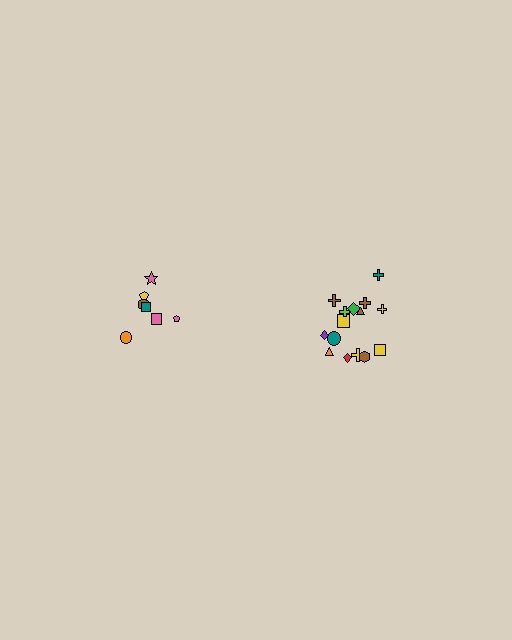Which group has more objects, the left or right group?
The right group.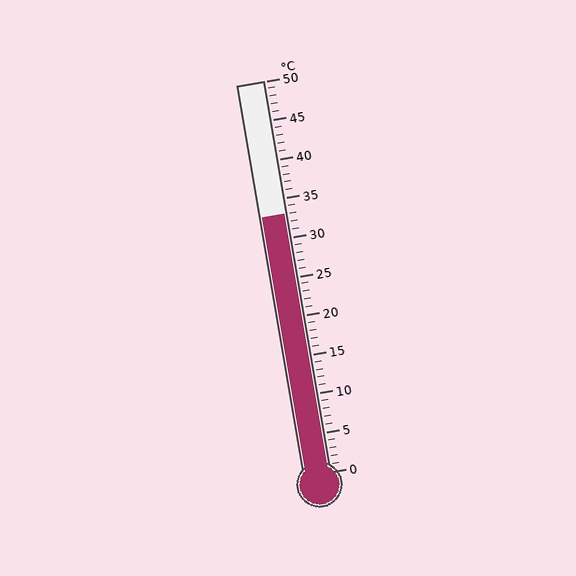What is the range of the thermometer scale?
The thermometer scale ranges from 0°C to 50°C.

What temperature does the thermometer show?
The thermometer shows approximately 33°C.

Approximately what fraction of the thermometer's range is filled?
The thermometer is filled to approximately 65% of its range.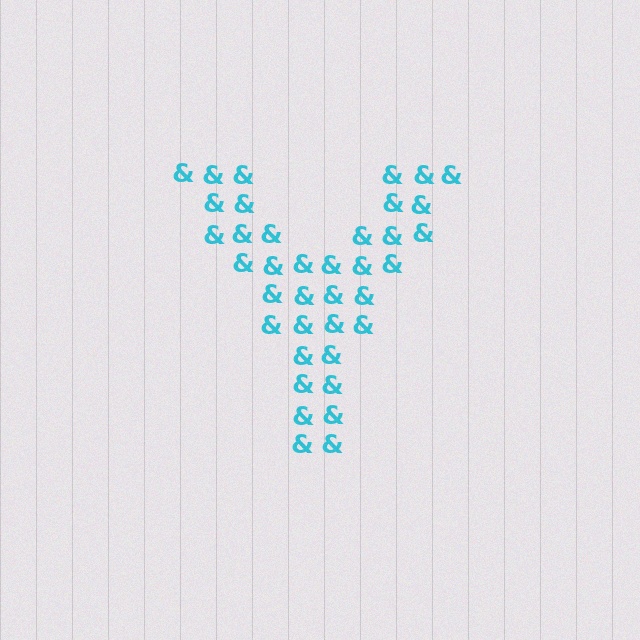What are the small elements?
The small elements are ampersands.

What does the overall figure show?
The overall figure shows the letter Y.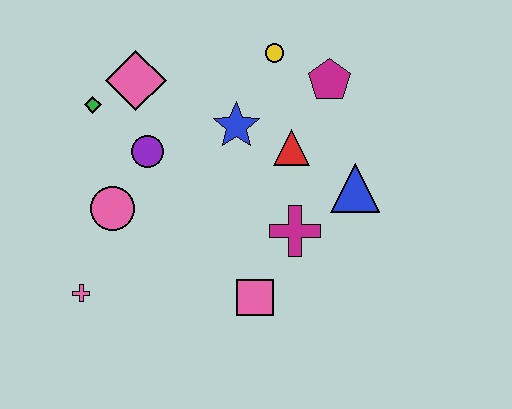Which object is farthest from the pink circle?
The magenta pentagon is farthest from the pink circle.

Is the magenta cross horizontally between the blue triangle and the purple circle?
Yes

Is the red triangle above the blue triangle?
Yes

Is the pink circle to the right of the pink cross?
Yes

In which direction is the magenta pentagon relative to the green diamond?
The magenta pentagon is to the right of the green diamond.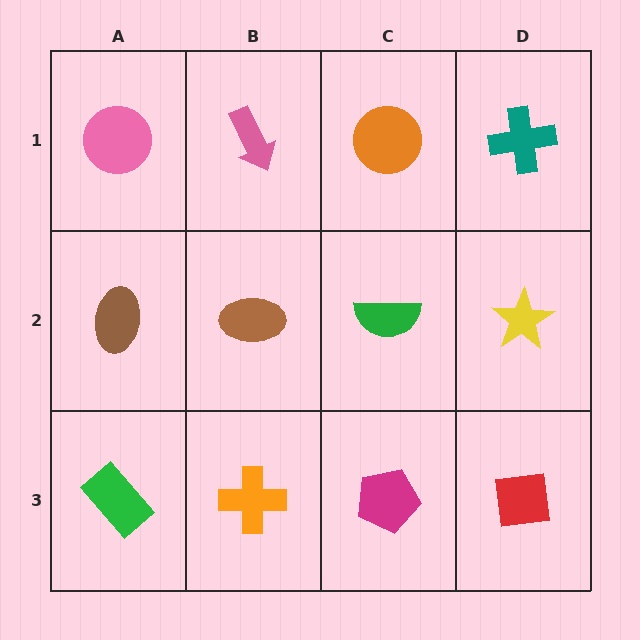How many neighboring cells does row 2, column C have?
4.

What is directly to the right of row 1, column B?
An orange circle.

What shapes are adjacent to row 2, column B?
A pink arrow (row 1, column B), an orange cross (row 3, column B), a brown ellipse (row 2, column A), a green semicircle (row 2, column C).